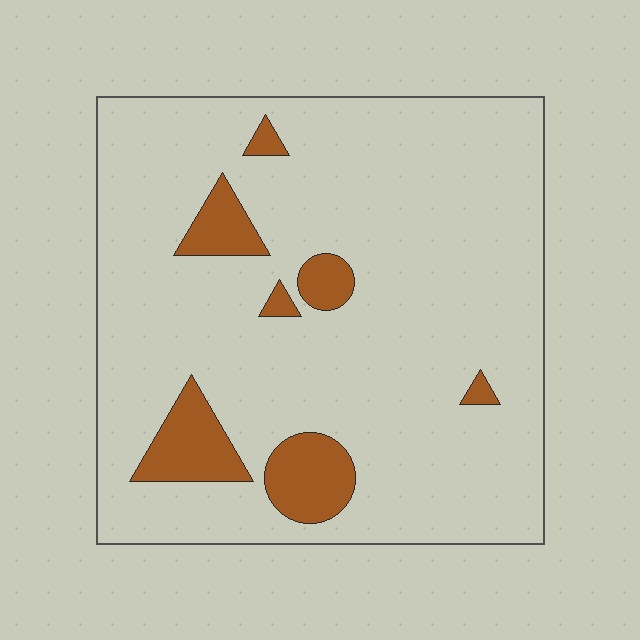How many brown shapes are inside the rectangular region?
7.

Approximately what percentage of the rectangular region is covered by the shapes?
Approximately 10%.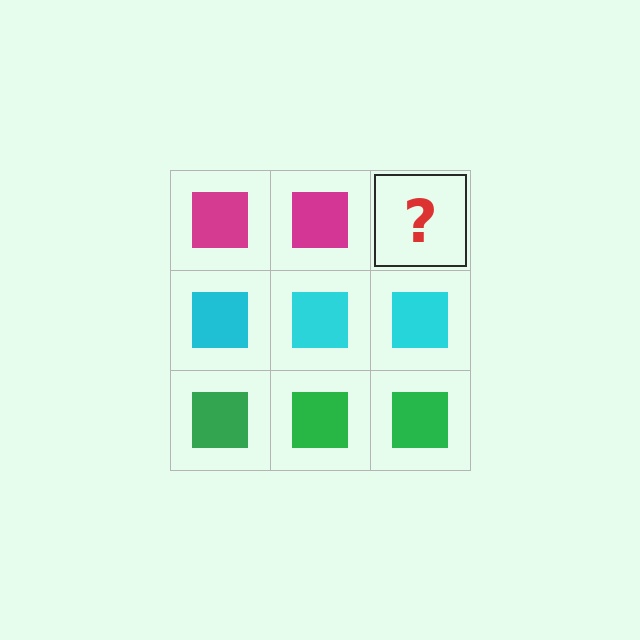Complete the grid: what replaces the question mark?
The question mark should be replaced with a magenta square.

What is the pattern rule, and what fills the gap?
The rule is that each row has a consistent color. The gap should be filled with a magenta square.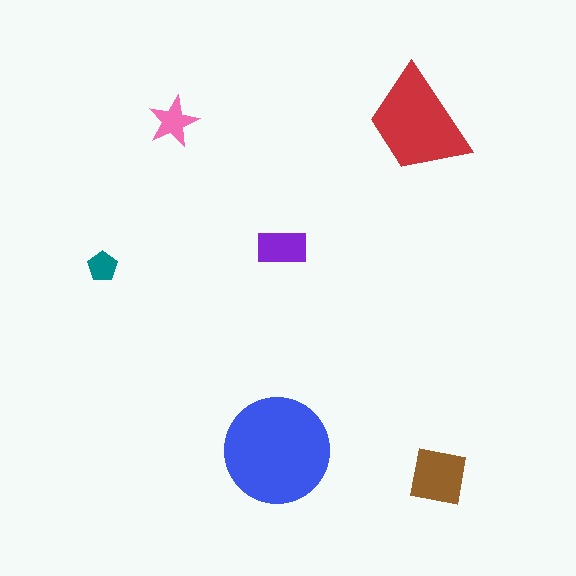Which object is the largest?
The blue circle.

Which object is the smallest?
The teal pentagon.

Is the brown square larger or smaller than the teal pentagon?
Larger.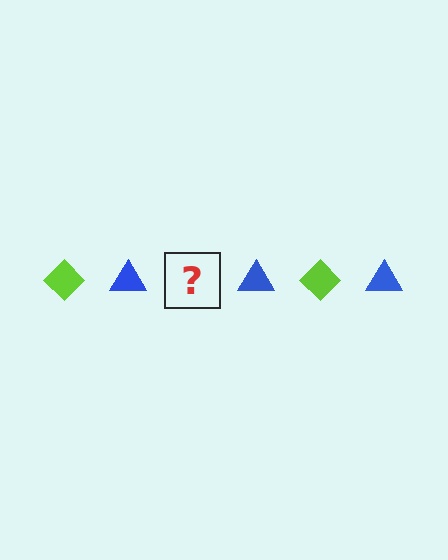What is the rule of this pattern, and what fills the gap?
The rule is that the pattern alternates between lime diamond and blue triangle. The gap should be filled with a lime diamond.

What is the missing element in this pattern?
The missing element is a lime diamond.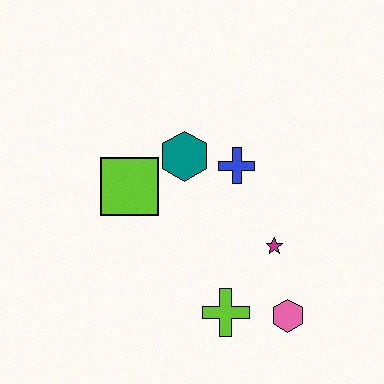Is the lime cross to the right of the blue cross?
No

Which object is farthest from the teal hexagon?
The pink hexagon is farthest from the teal hexagon.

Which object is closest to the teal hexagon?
The blue cross is closest to the teal hexagon.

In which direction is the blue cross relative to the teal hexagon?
The blue cross is to the right of the teal hexagon.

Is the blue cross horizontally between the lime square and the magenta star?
Yes